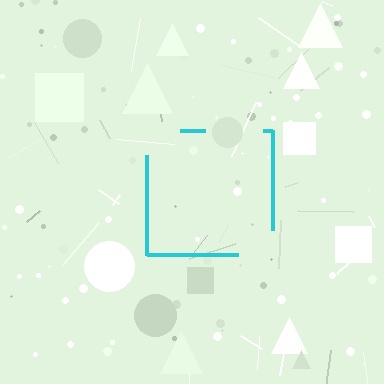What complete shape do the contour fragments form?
The contour fragments form a square.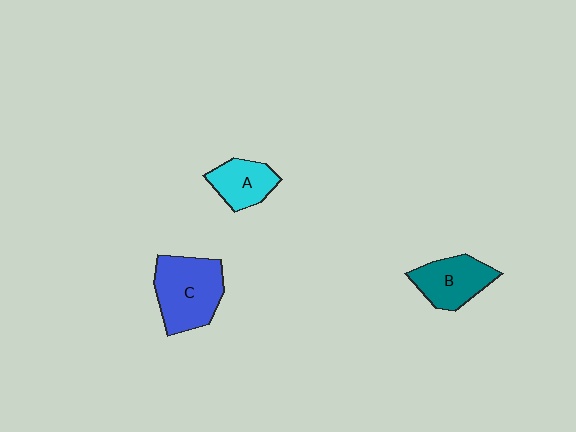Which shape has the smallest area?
Shape A (cyan).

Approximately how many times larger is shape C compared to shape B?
Approximately 1.4 times.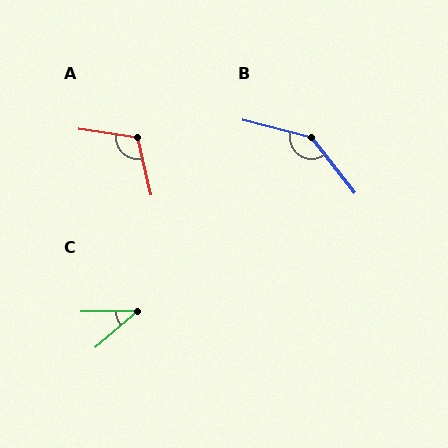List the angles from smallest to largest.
C (41°), A (111°), B (142°).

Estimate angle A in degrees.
Approximately 111 degrees.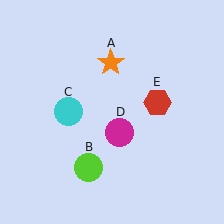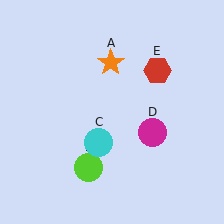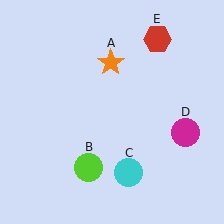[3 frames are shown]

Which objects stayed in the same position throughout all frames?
Orange star (object A) and lime circle (object B) remained stationary.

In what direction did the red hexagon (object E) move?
The red hexagon (object E) moved up.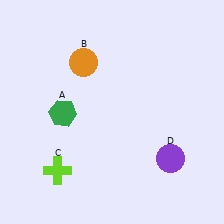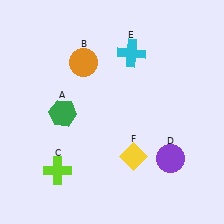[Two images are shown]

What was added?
A cyan cross (E), a yellow diamond (F) were added in Image 2.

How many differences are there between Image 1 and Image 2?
There are 2 differences between the two images.